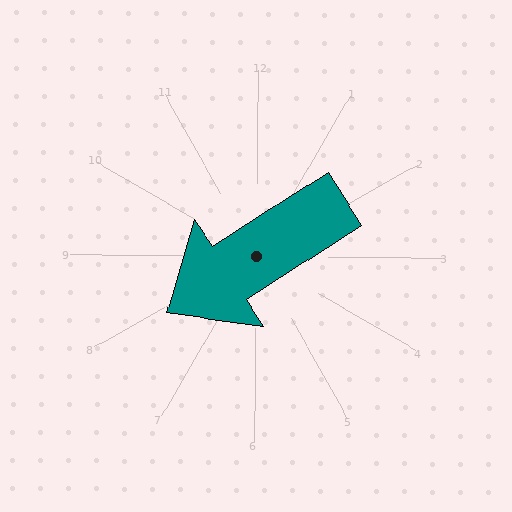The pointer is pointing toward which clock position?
Roughly 8 o'clock.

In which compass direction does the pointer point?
Southwest.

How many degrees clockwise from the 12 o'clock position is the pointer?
Approximately 237 degrees.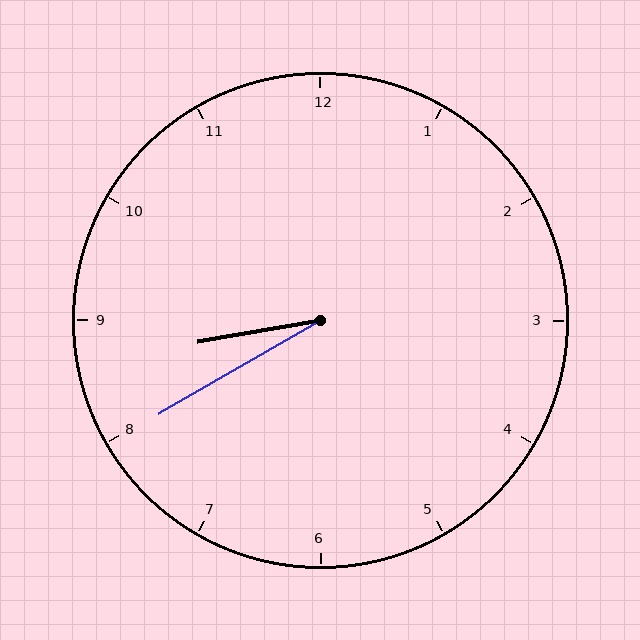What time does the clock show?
8:40.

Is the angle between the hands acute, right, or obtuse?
It is acute.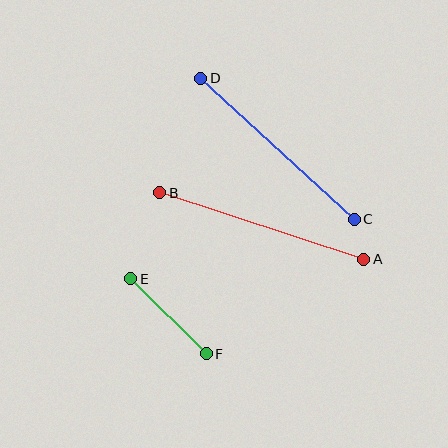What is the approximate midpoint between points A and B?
The midpoint is at approximately (262, 226) pixels.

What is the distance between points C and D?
The distance is approximately 208 pixels.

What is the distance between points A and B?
The distance is approximately 214 pixels.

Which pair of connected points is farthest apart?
Points A and B are farthest apart.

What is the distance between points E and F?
The distance is approximately 107 pixels.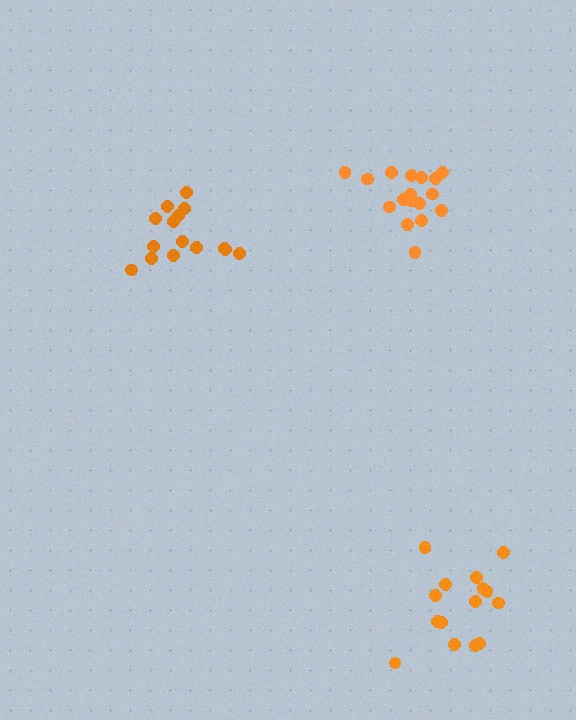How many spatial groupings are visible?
There are 3 spatial groupings.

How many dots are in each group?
Group 1: 18 dots, Group 2: 15 dots, Group 3: 15 dots (48 total).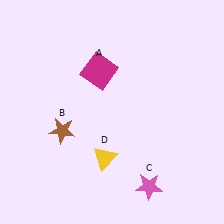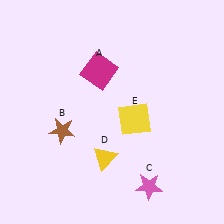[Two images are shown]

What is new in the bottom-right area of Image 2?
A yellow square (E) was added in the bottom-right area of Image 2.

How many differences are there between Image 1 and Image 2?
There is 1 difference between the two images.